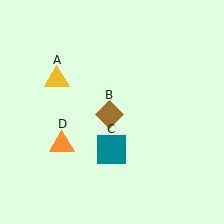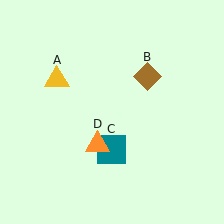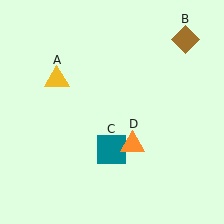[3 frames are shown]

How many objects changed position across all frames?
2 objects changed position: brown diamond (object B), orange triangle (object D).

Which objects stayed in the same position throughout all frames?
Yellow triangle (object A) and teal square (object C) remained stationary.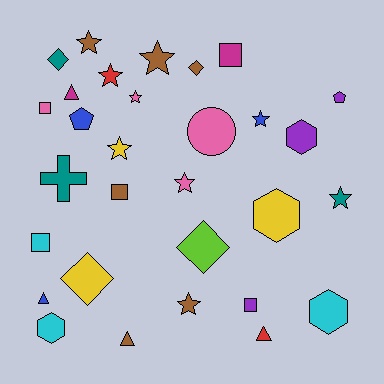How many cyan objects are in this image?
There are 3 cyan objects.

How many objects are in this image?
There are 30 objects.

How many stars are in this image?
There are 9 stars.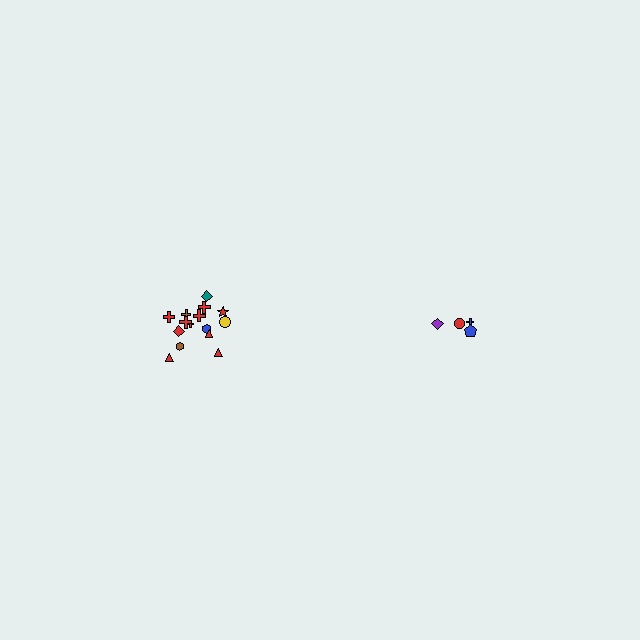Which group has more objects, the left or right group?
The left group.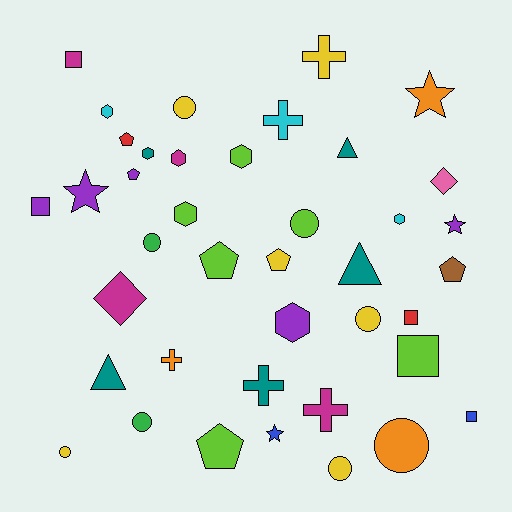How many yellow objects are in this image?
There are 6 yellow objects.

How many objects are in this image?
There are 40 objects.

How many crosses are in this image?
There are 5 crosses.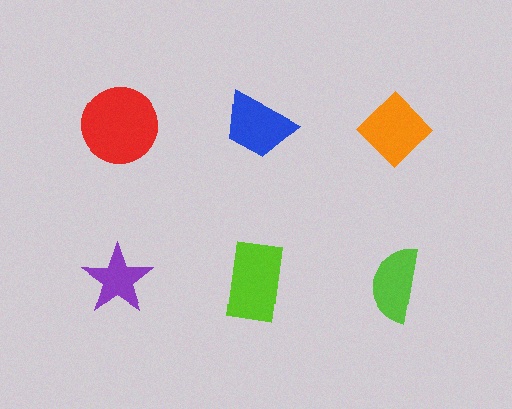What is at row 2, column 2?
A lime rectangle.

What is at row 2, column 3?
A lime semicircle.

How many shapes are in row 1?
3 shapes.